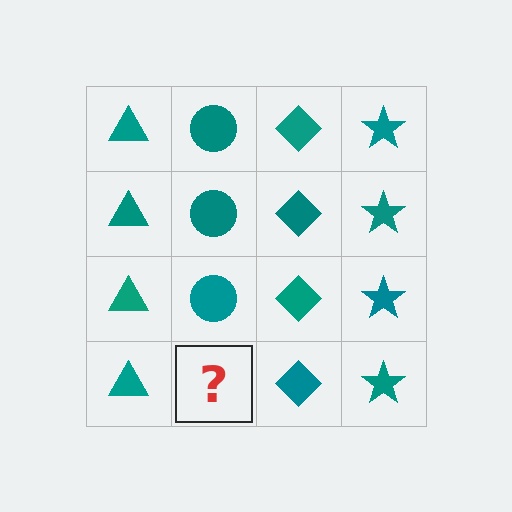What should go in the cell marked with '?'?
The missing cell should contain a teal circle.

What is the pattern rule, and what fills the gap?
The rule is that each column has a consistent shape. The gap should be filled with a teal circle.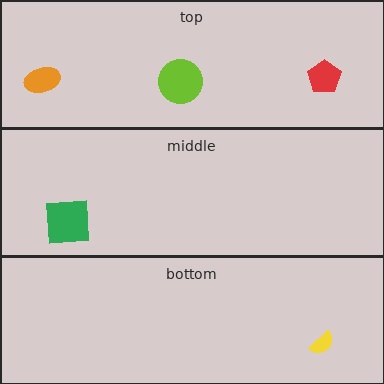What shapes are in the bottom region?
The yellow semicircle.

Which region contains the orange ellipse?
The top region.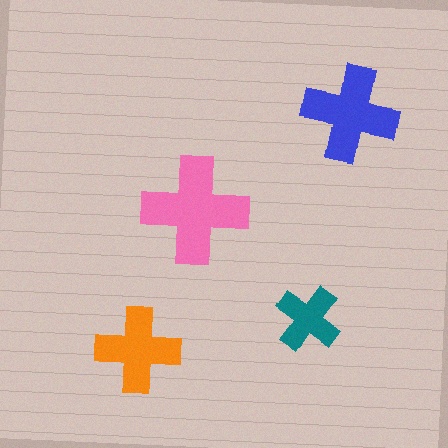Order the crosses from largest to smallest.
the pink one, the blue one, the orange one, the teal one.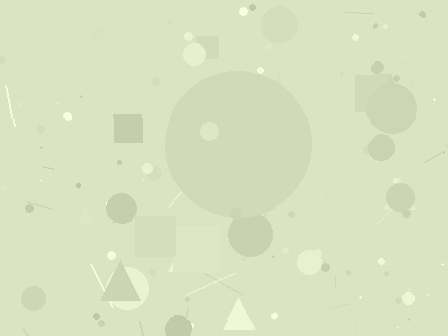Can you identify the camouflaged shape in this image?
The camouflaged shape is a circle.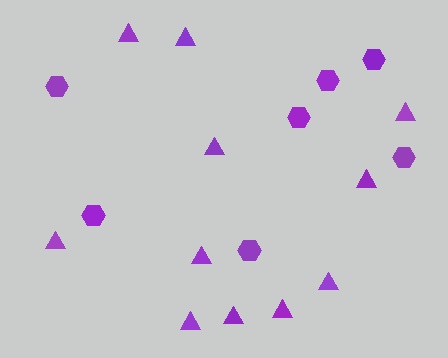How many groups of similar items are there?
There are 2 groups: one group of hexagons (7) and one group of triangles (11).